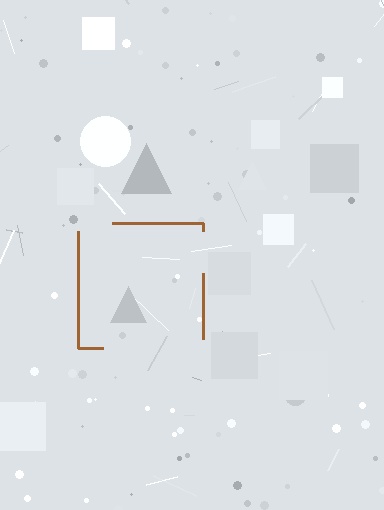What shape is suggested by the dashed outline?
The dashed outline suggests a square.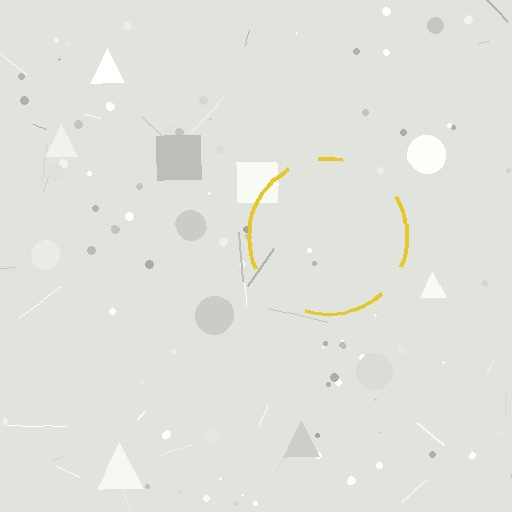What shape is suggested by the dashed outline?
The dashed outline suggests a circle.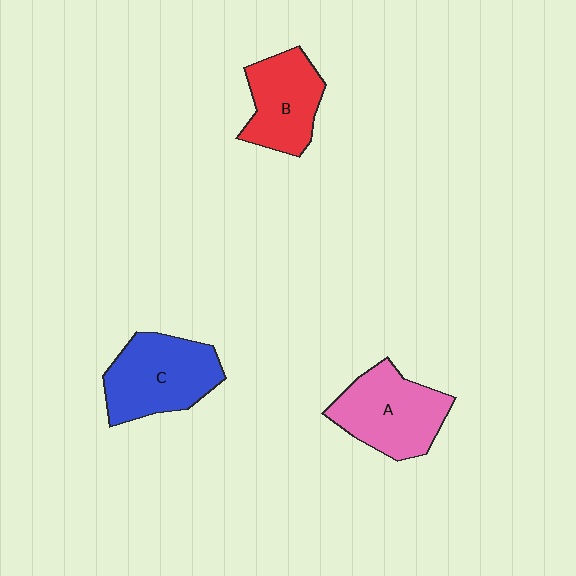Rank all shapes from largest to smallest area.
From largest to smallest: C (blue), A (pink), B (red).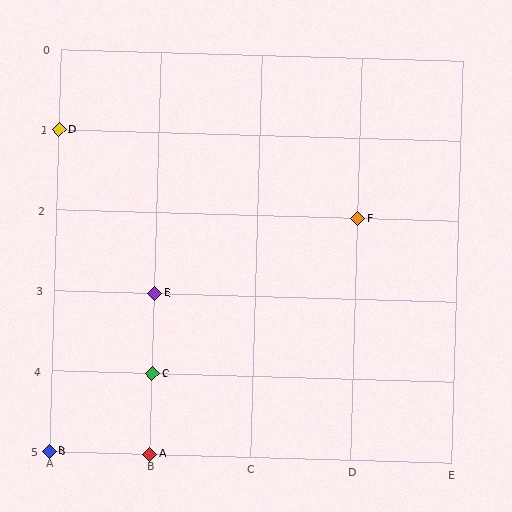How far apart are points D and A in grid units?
Points D and A are 1 column and 4 rows apart (about 4.1 grid units diagonally).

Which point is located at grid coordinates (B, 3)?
Point E is at (B, 3).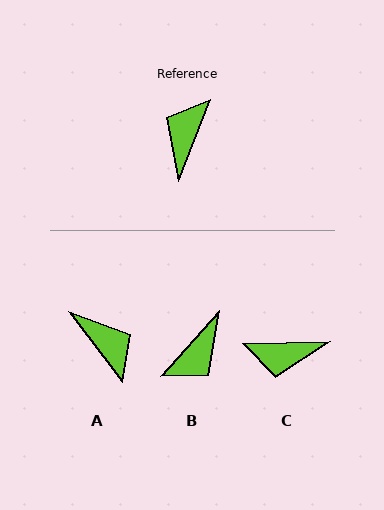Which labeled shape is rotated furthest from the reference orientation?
B, about 160 degrees away.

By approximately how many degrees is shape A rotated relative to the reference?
Approximately 121 degrees clockwise.